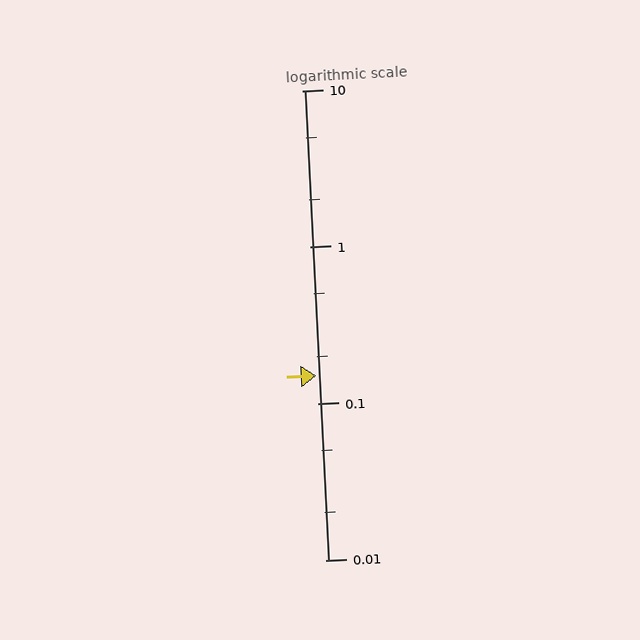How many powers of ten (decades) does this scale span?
The scale spans 3 decades, from 0.01 to 10.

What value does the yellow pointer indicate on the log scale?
The pointer indicates approximately 0.15.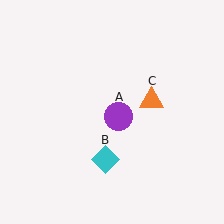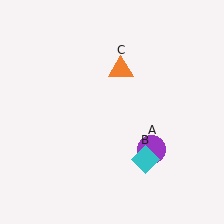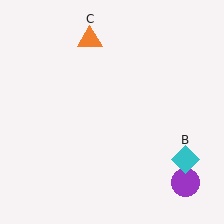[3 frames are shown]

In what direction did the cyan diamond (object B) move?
The cyan diamond (object B) moved right.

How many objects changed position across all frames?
3 objects changed position: purple circle (object A), cyan diamond (object B), orange triangle (object C).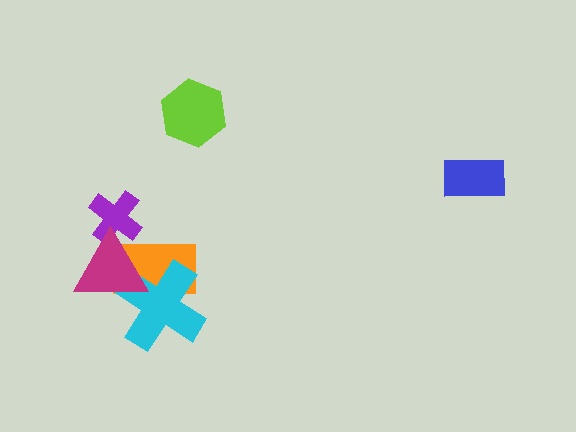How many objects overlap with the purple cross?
1 object overlaps with the purple cross.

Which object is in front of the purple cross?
The magenta triangle is in front of the purple cross.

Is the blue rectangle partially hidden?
No, no other shape covers it.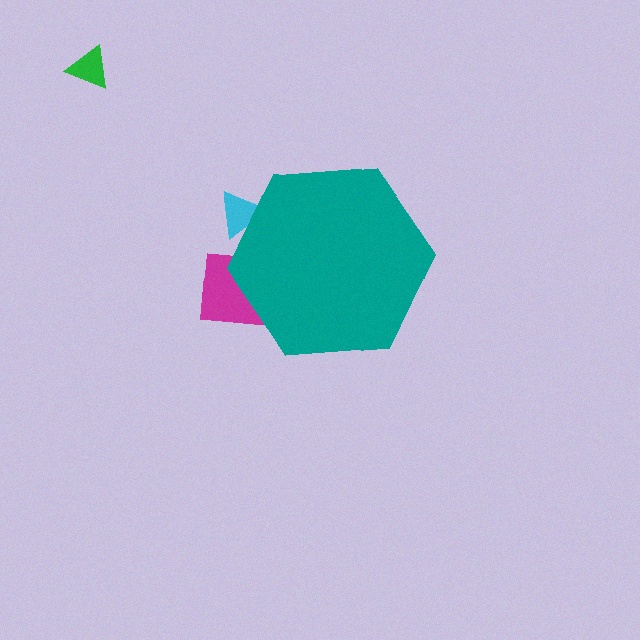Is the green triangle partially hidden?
No, the green triangle is fully visible.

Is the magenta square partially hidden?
Yes, the magenta square is partially hidden behind the teal hexagon.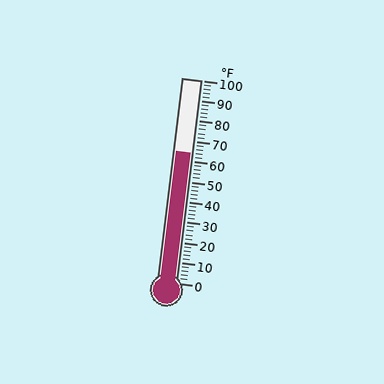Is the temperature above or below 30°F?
The temperature is above 30°F.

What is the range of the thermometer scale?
The thermometer scale ranges from 0°F to 100°F.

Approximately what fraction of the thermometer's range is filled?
The thermometer is filled to approximately 65% of its range.